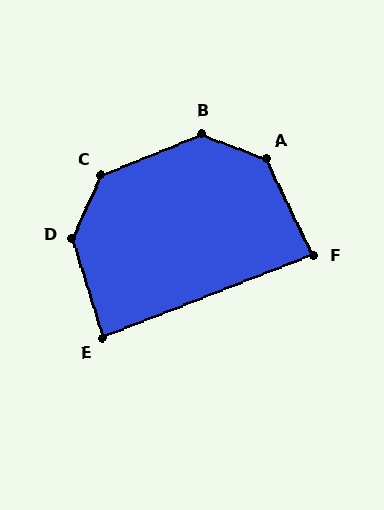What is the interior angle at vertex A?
Approximately 137 degrees (obtuse).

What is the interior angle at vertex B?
Approximately 137 degrees (obtuse).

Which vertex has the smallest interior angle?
F, at approximately 86 degrees.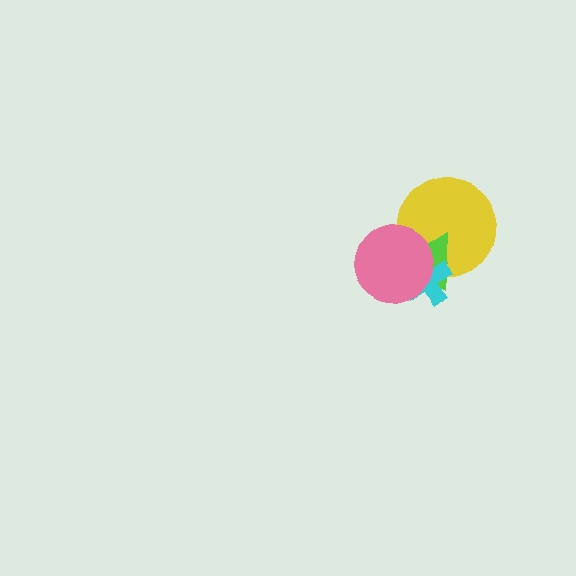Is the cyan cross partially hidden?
Yes, it is partially covered by another shape.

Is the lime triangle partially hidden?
Yes, it is partially covered by another shape.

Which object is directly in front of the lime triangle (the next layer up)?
The cyan cross is directly in front of the lime triangle.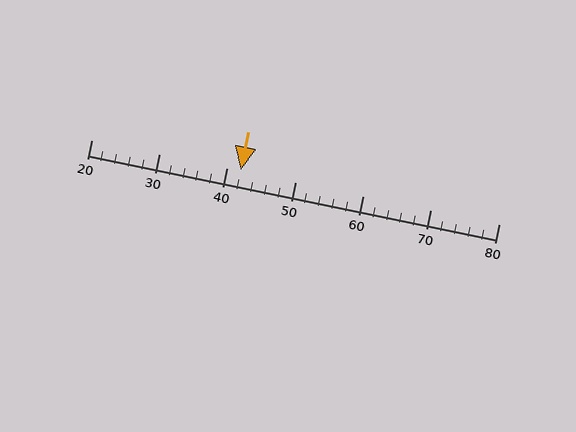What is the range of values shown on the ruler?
The ruler shows values from 20 to 80.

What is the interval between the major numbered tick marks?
The major tick marks are spaced 10 units apart.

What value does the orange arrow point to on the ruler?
The orange arrow points to approximately 42.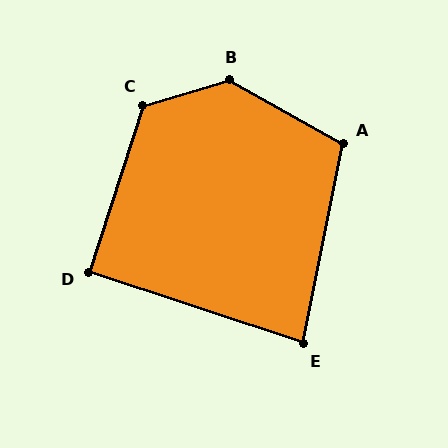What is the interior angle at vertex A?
Approximately 108 degrees (obtuse).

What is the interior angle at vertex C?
Approximately 124 degrees (obtuse).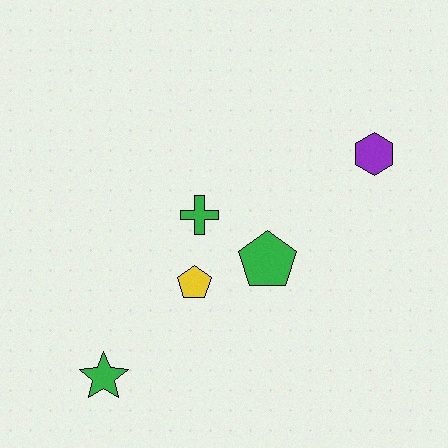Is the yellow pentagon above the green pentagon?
No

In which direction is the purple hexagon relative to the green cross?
The purple hexagon is to the right of the green cross.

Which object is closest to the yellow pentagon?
The green cross is closest to the yellow pentagon.